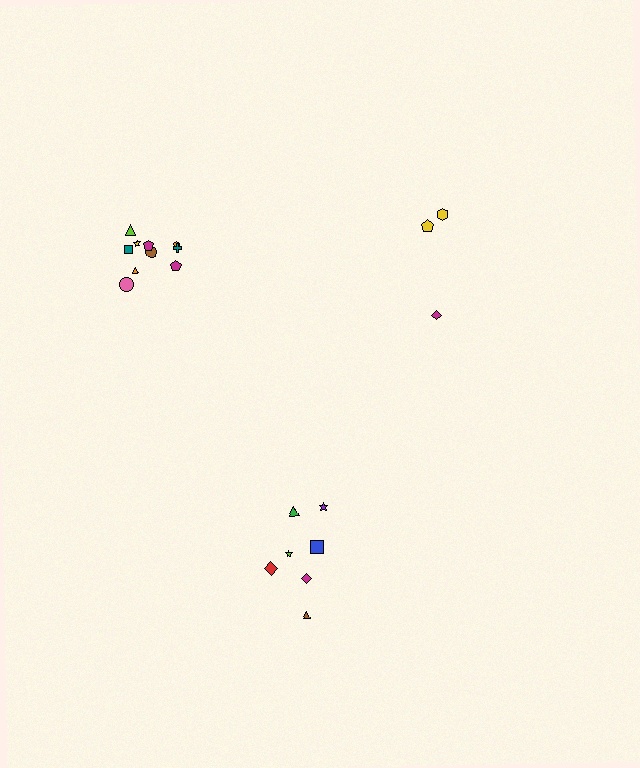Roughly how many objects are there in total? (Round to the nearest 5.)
Roughly 20 objects in total.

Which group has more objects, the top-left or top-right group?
The top-left group.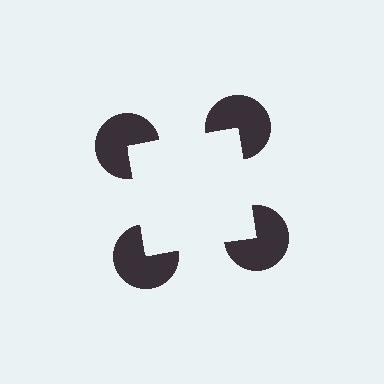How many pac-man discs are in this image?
There are 4 — one at each vertex of the illusory square.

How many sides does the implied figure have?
4 sides.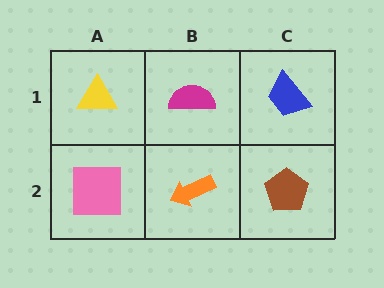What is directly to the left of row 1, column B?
A yellow triangle.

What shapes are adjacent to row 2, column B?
A magenta semicircle (row 1, column B), a pink square (row 2, column A), a brown pentagon (row 2, column C).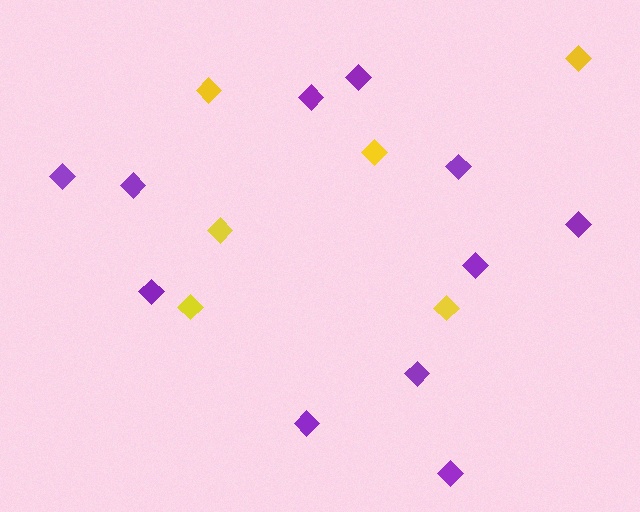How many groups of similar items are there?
There are 2 groups: one group of yellow diamonds (6) and one group of purple diamonds (11).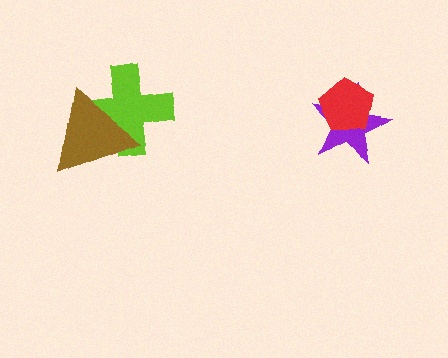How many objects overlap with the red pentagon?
1 object overlaps with the red pentagon.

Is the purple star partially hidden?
Yes, it is partially covered by another shape.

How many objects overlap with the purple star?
1 object overlaps with the purple star.